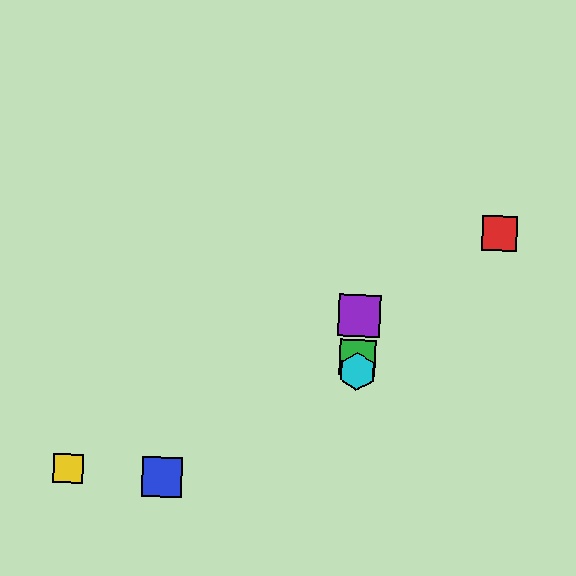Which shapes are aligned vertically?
The green square, the purple square, the orange hexagon, the cyan hexagon are aligned vertically.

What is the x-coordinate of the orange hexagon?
The orange hexagon is at x≈357.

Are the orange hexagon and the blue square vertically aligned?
No, the orange hexagon is at x≈357 and the blue square is at x≈162.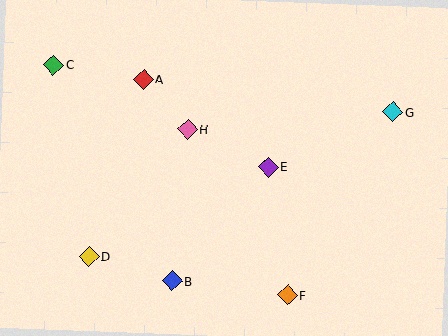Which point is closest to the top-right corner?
Point G is closest to the top-right corner.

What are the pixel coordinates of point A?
Point A is at (143, 79).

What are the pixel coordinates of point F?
Point F is at (288, 295).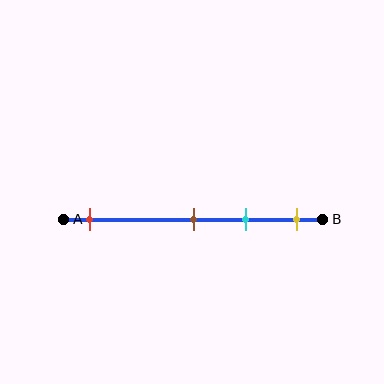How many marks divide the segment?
There are 4 marks dividing the segment.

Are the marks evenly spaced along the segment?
No, the marks are not evenly spaced.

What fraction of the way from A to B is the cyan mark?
The cyan mark is approximately 70% (0.7) of the way from A to B.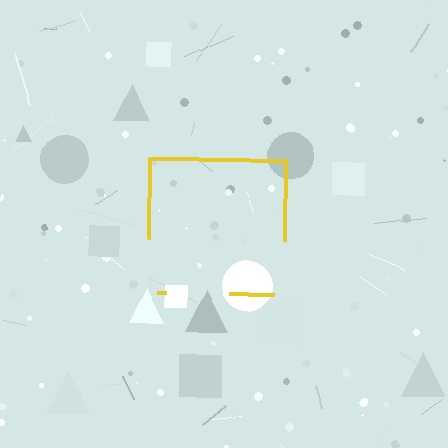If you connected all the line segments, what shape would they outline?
They would outline a square.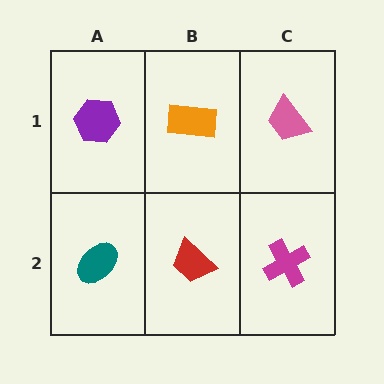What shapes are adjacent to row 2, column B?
An orange rectangle (row 1, column B), a teal ellipse (row 2, column A), a magenta cross (row 2, column C).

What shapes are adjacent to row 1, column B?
A red trapezoid (row 2, column B), a purple hexagon (row 1, column A), a pink trapezoid (row 1, column C).